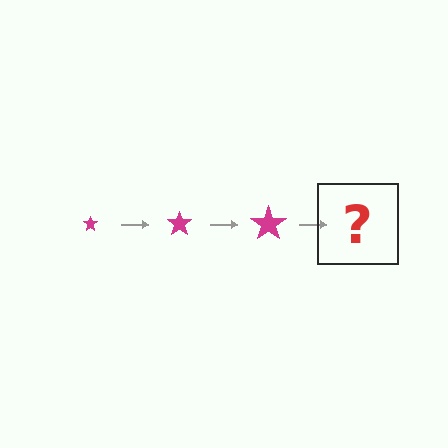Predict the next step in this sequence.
The next step is a magenta star, larger than the previous one.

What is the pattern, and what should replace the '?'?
The pattern is that the star gets progressively larger each step. The '?' should be a magenta star, larger than the previous one.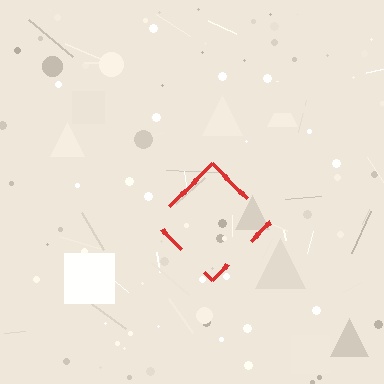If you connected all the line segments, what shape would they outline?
They would outline a diamond.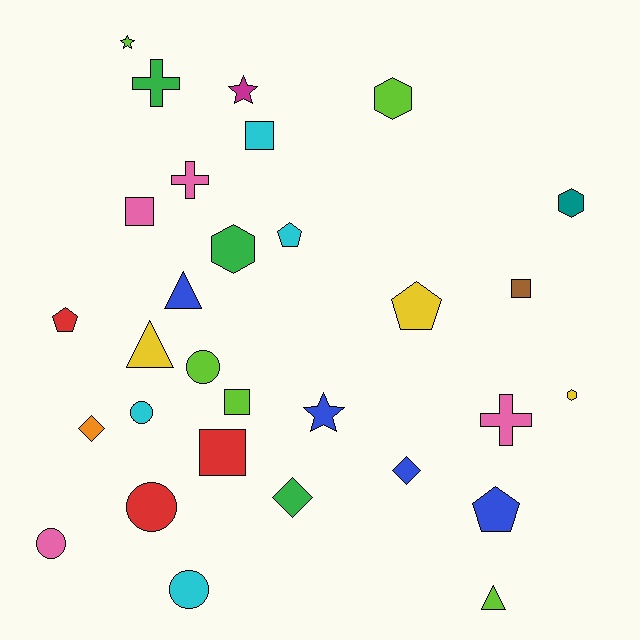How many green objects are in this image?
There are 3 green objects.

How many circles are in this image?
There are 5 circles.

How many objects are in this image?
There are 30 objects.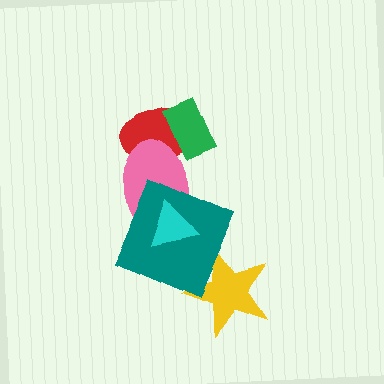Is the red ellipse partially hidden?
Yes, it is partially covered by another shape.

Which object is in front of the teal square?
The cyan triangle is in front of the teal square.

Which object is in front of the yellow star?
The teal square is in front of the yellow star.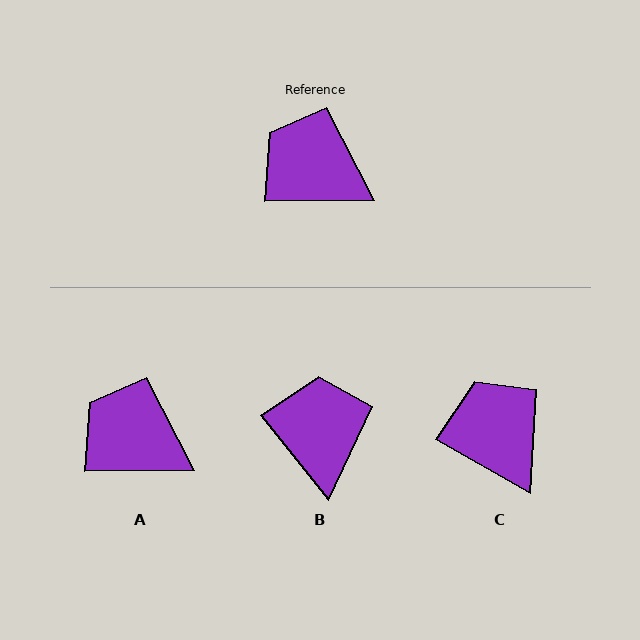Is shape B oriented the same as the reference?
No, it is off by about 53 degrees.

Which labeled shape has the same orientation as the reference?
A.